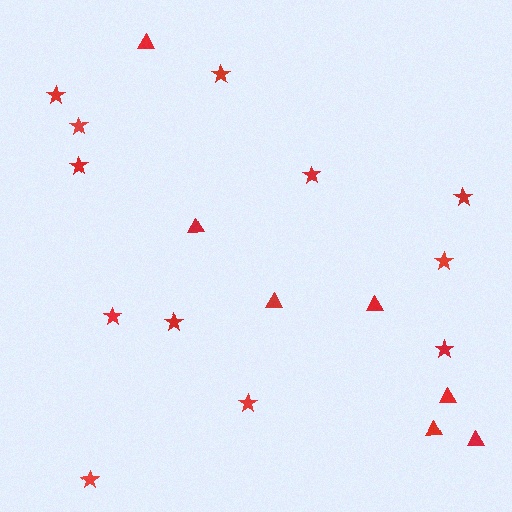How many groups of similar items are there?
There are 2 groups: one group of stars (12) and one group of triangles (7).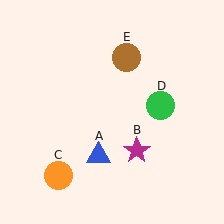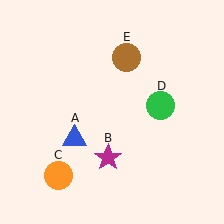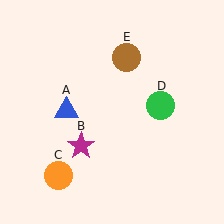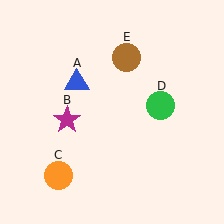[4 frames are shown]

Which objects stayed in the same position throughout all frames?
Orange circle (object C) and green circle (object D) and brown circle (object E) remained stationary.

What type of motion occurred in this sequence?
The blue triangle (object A), magenta star (object B) rotated clockwise around the center of the scene.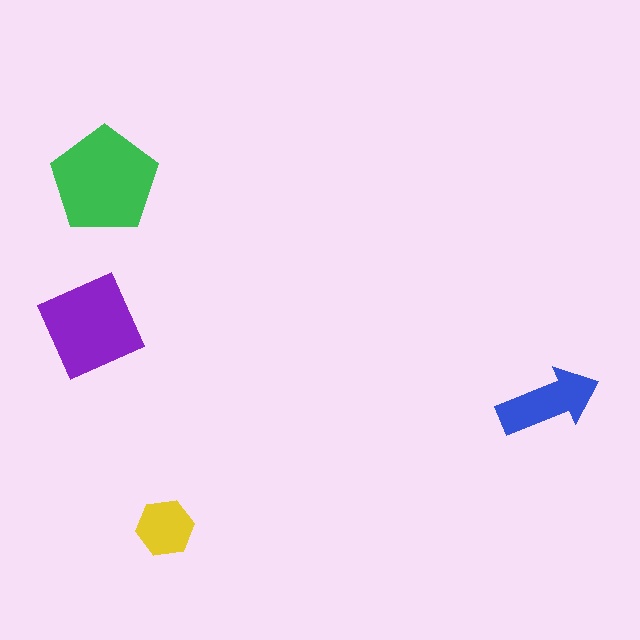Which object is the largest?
The green pentagon.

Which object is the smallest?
The yellow hexagon.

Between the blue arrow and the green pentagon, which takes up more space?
The green pentagon.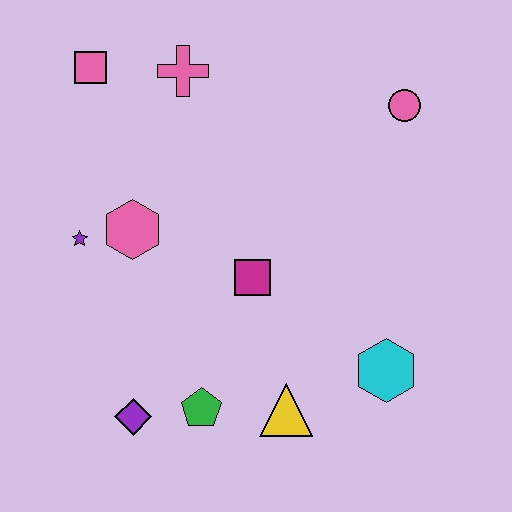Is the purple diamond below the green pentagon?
Yes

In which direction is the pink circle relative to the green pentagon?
The pink circle is above the green pentagon.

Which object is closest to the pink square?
The pink cross is closest to the pink square.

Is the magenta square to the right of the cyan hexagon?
No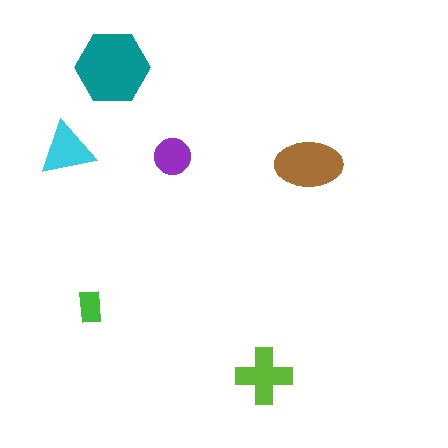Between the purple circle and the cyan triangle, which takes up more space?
The cyan triangle.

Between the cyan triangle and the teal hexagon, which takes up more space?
The teal hexagon.